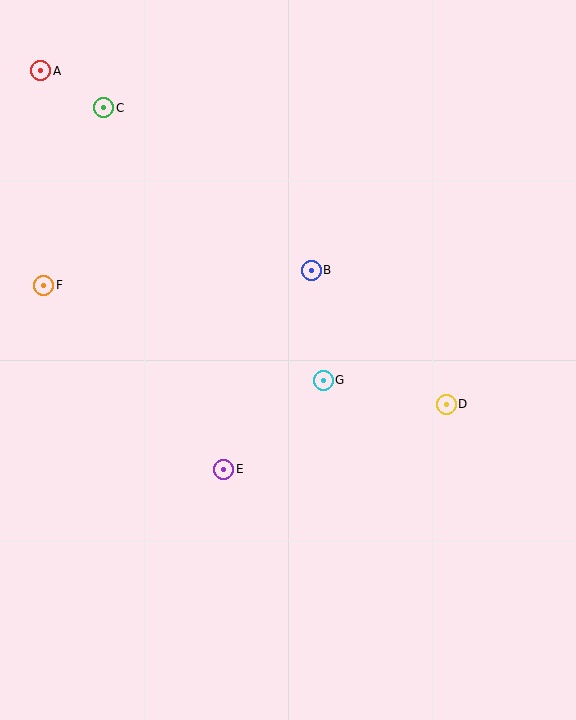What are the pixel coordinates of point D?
Point D is at (446, 404).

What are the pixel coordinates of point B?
Point B is at (311, 270).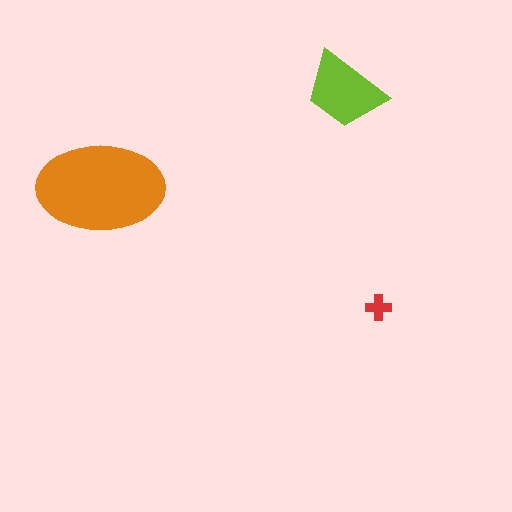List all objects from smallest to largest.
The red cross, the lime trapezoid, the orange ellipse.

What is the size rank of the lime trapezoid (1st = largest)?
2nd.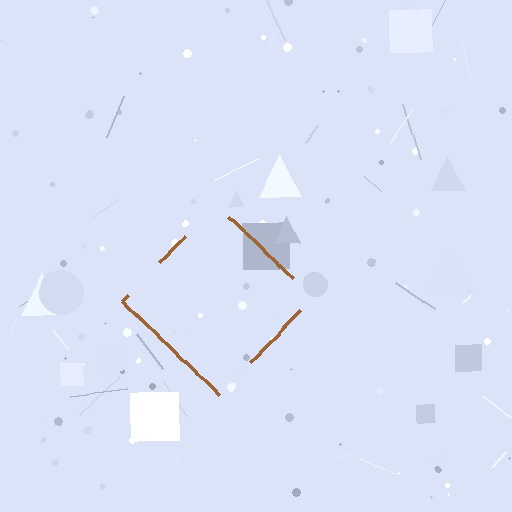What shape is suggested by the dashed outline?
The dashed outline suggests a diamond.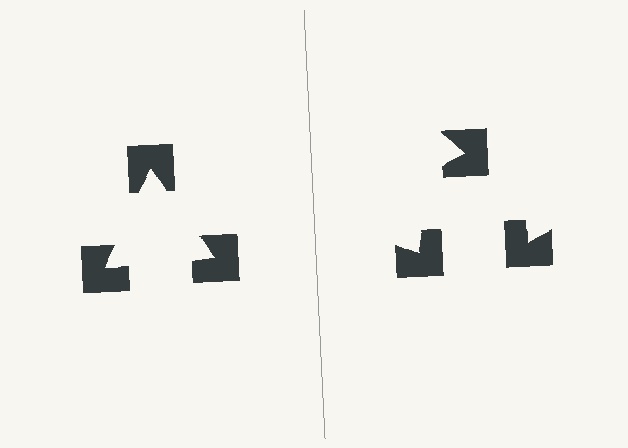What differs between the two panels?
The notched squares are positioned identically on both sides; only the wedge orientations differ. On the left they align to a triangle; on the right they are misaligned.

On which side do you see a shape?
An illusory triangle appears on the left side. On the right side the wedge cuts are rotated, so no coherent shape forms.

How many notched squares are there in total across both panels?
6 — 3 on each side.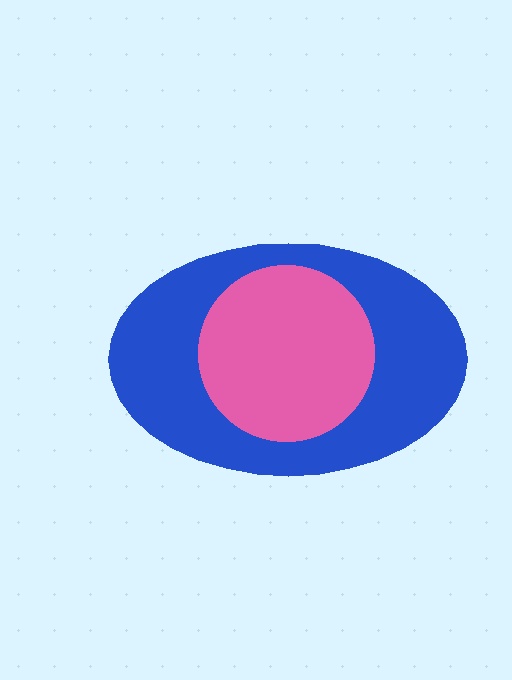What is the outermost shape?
The blue ellipse.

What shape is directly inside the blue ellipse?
The pink circle.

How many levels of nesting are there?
2.